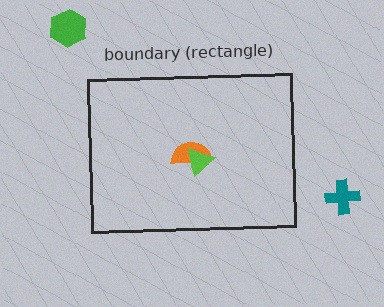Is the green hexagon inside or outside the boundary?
Outside.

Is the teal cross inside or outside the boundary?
Outside.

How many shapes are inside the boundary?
2 inside, 2 outside.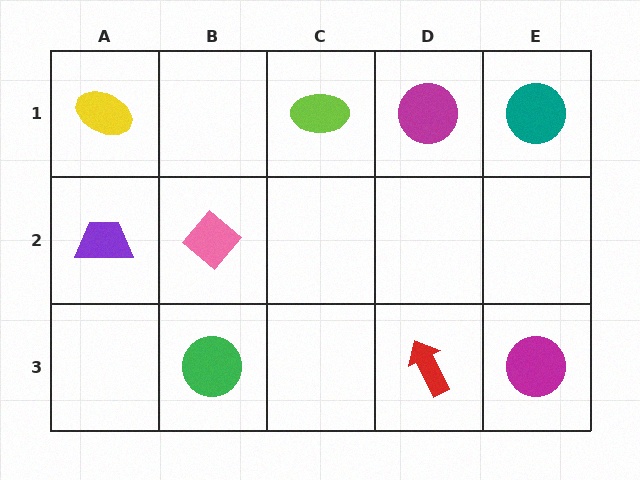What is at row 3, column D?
A red arrow.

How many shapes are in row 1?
4 shapes.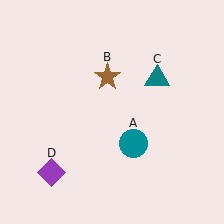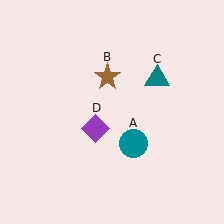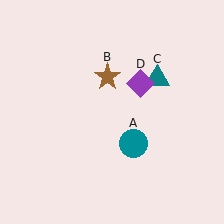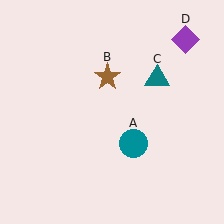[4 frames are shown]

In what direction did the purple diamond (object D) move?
The purple diamond (object D) moved up and to the right.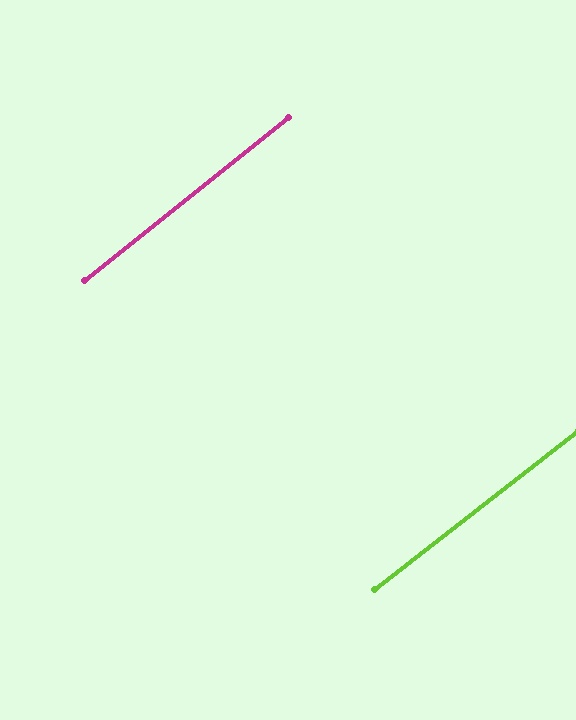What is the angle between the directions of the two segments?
Approximately 1 degree.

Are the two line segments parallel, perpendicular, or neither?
Parallel — their directions differ by only 0.8°.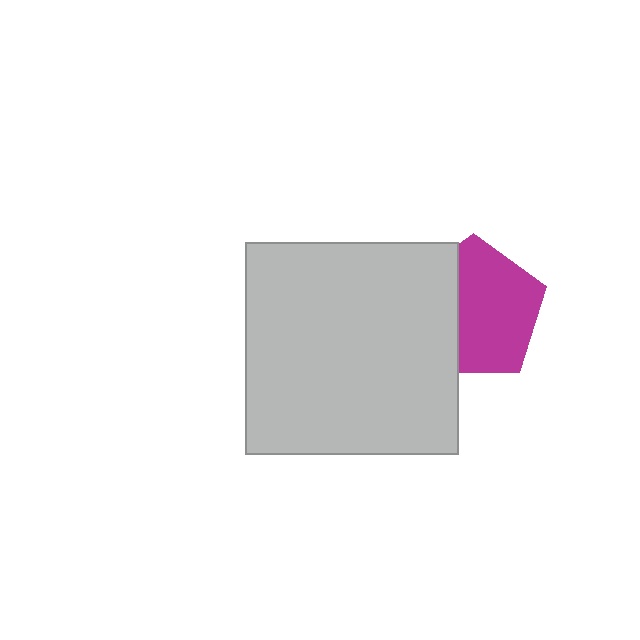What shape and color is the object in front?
The object in front is a light gray square.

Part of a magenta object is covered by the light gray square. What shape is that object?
It is a pentagon.